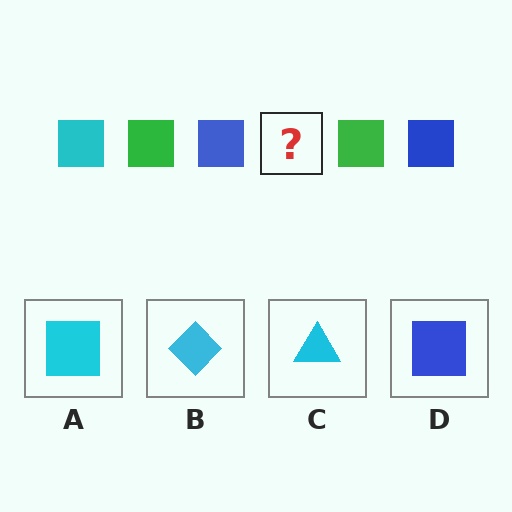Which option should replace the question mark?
Option A.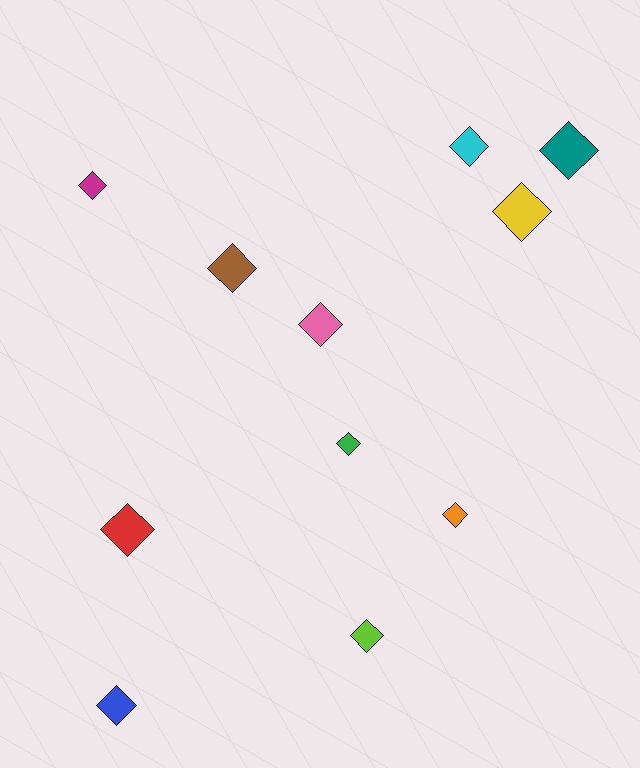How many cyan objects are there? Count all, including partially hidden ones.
There is 1 cyan object.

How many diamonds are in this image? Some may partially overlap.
There are 11 diamonds.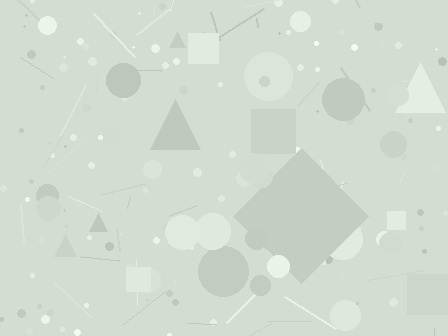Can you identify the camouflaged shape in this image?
The camouflaged shape is a diamond.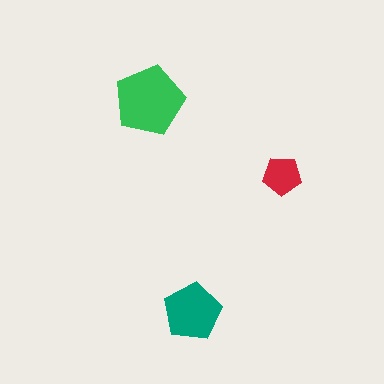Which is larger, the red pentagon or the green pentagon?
The green one.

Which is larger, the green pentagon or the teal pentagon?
The green one.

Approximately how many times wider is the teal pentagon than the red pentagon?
About 1.5 times wider.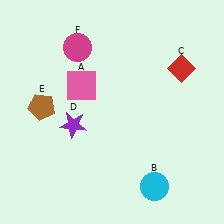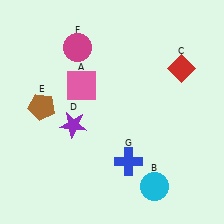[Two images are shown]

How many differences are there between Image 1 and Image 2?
There is 1 difference between the two images.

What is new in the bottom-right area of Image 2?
A blue cross (G) was added in the bottom-right area of Image 2.